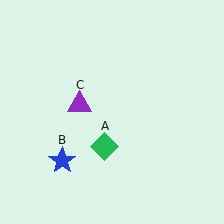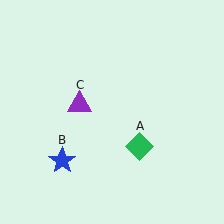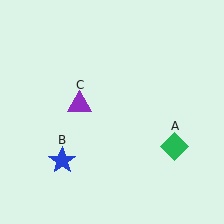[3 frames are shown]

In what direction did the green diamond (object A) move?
The green diamond (object A) moved right.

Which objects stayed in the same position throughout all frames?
Blue star (object B) and purple triangle (object C) remained stationary.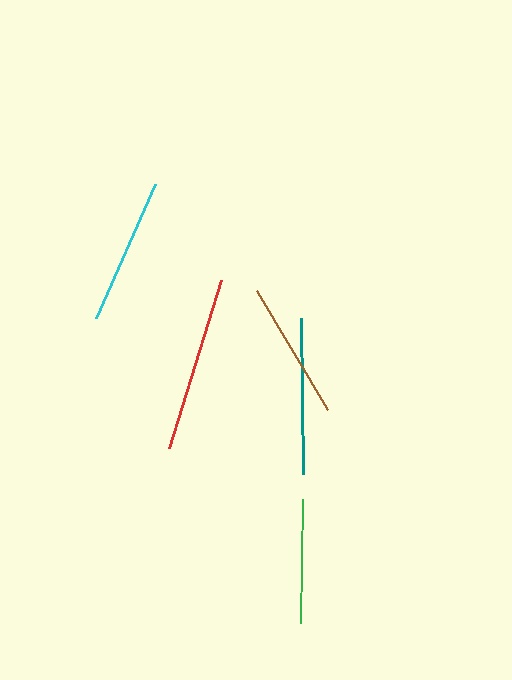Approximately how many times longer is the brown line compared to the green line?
The brown line is approximately 1.1 times the length of the green line.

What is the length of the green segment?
The green segment is approximately 124 pixels long.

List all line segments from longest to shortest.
From longest to shortest: red, teal, cyan, brown, green.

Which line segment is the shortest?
The green line is the shortest at approximately 124 pixels.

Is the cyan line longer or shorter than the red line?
The red line is longer than the cyan line.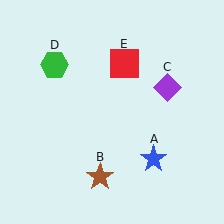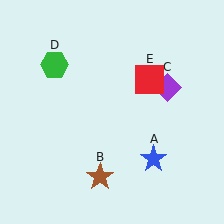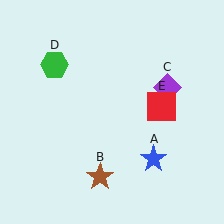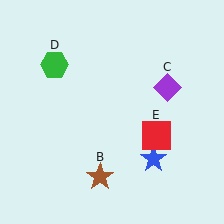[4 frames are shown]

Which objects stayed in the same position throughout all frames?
Blue star (object A) and brown star (object B) and purple diamond (object C) and green hexagon (object D) remained stationary.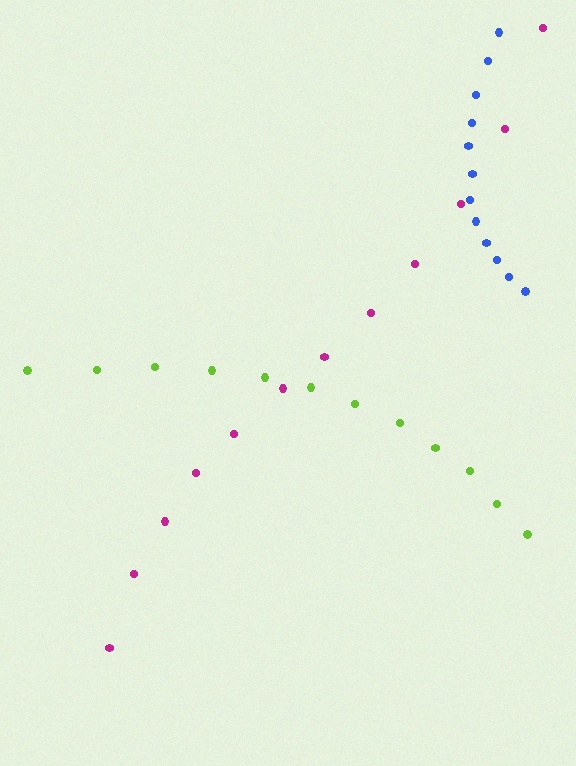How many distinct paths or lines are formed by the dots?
There are 3 distinct paths.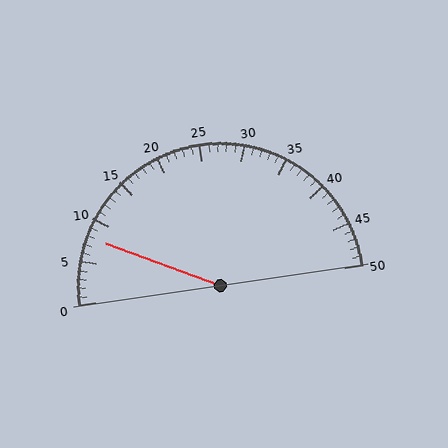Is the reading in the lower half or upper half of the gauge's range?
The reading is in the lower half of the range (0 to 50).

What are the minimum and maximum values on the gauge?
The gauge ranges from 0 to 50.